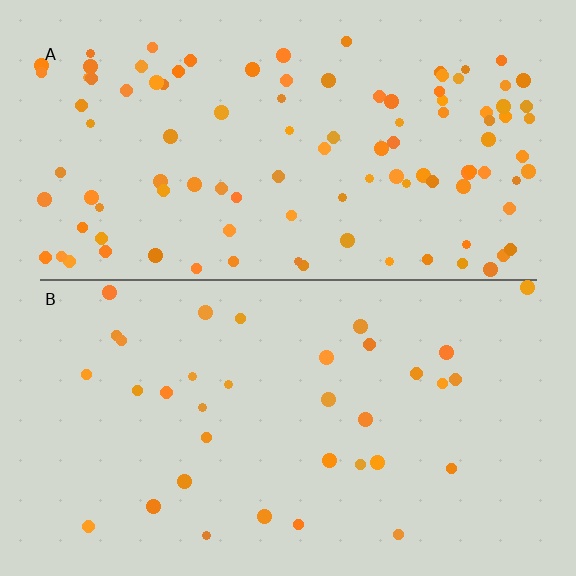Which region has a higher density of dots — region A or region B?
A (the top).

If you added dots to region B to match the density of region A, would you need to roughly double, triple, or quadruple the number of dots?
Approximately triple.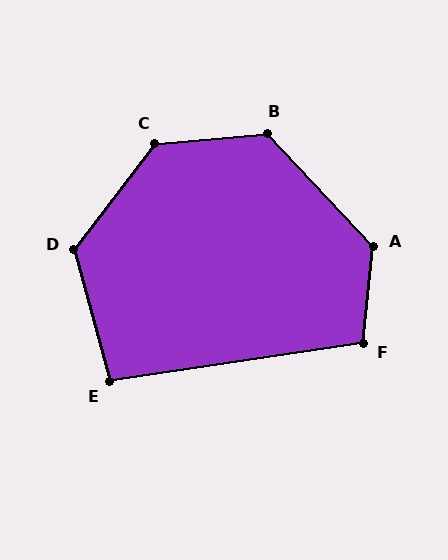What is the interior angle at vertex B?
Approximately 128 degrees (obtuse).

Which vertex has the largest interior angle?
C, at approximately 132 degrees.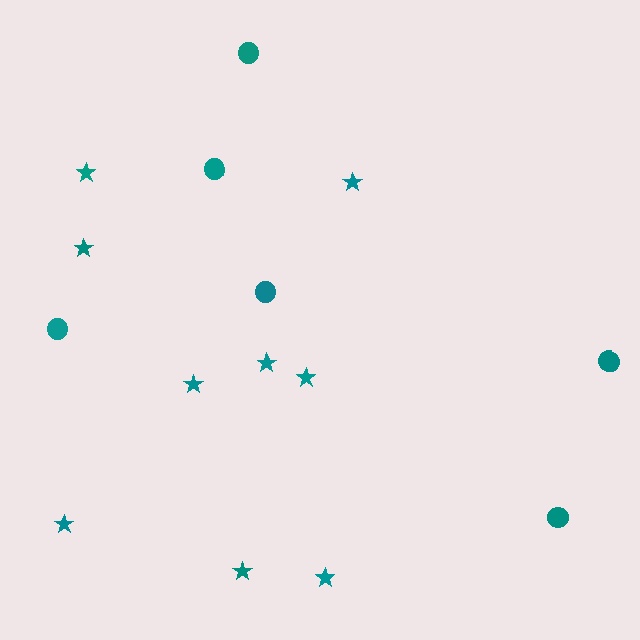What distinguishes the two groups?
There are 2 groups: one group of circles (6) and one group of stars (9).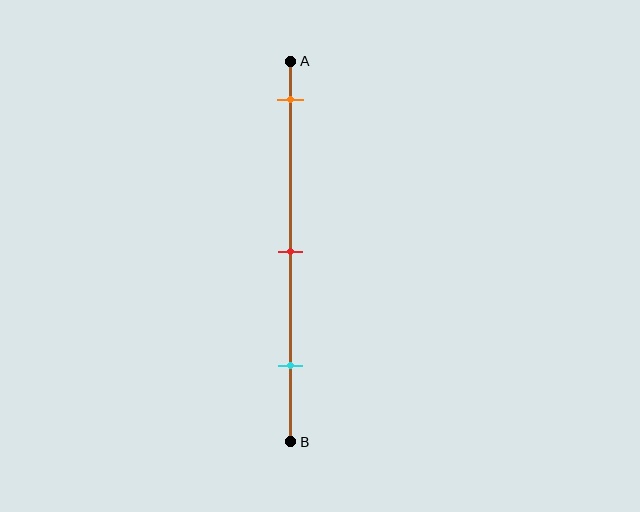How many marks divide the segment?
There are 3 marks dividing the segment.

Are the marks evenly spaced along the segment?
Yes, the marks are approximately evenly spaced.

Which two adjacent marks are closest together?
The red and cyan marks are the closest adjacent pair.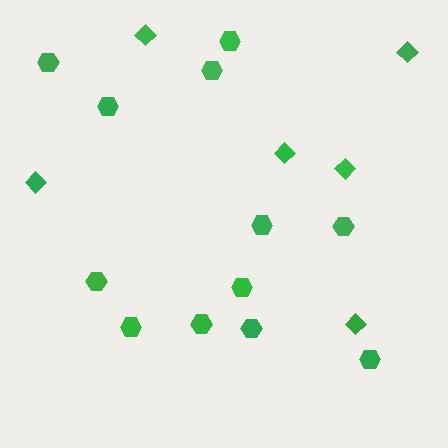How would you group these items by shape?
There are 2 groups: one group of diamonds (6) and one group of hexagons (12).